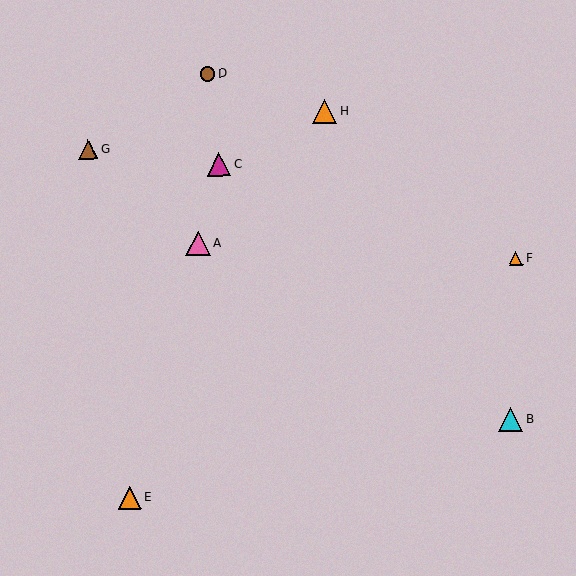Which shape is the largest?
The cyan triangle (labeled B) is the largest.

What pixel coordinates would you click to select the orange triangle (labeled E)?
Click at (130, 498) to select the orange triangle E.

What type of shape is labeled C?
Shape C is a magenta triangle.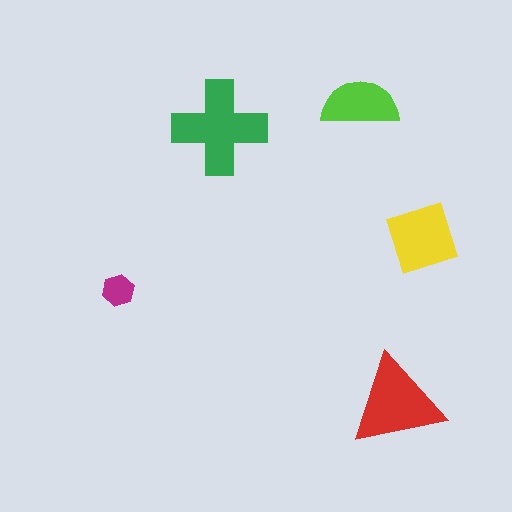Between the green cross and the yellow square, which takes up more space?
The green cross.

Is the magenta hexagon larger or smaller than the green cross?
Smaller.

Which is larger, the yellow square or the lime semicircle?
The yellow square.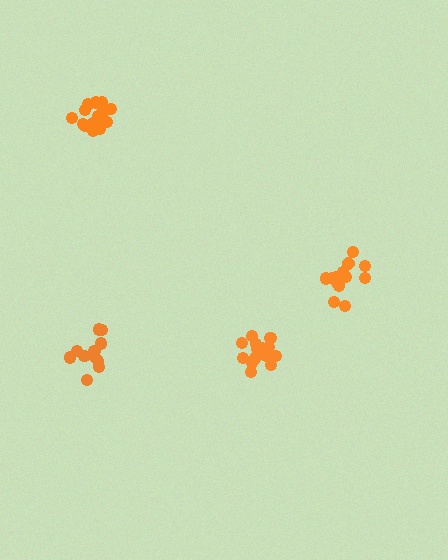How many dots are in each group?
Group 1: 14 dots, Group 2: 16 dots, Group 3: 17 dots, Group 4: 11 dots (58 total).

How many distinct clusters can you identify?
There are 4 distinct clusters.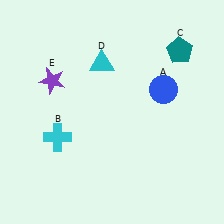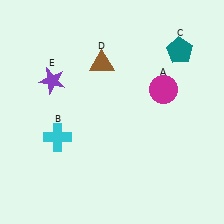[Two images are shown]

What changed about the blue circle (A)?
In Image 1, A is blue. In Image 2, it changed to magenta.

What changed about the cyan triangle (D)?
In Image 1, D is cyan. In Image 2, it changed to brown.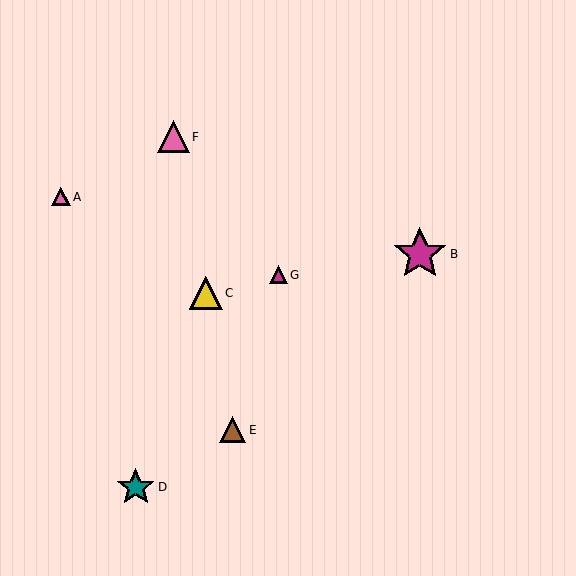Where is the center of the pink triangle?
The center of the pink triangle is at (173, 137).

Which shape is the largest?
The magenta star (labeled B) is the largest.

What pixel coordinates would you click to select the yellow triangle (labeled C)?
Click at (206, 293) to select the yellow triangle C.